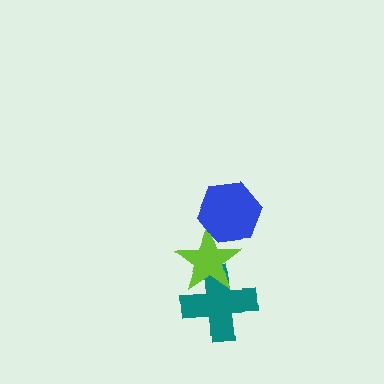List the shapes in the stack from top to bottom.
From top to bottom: the blue hexagon, the lime star, the teal cross.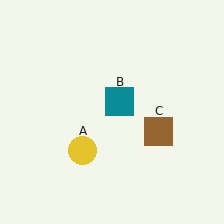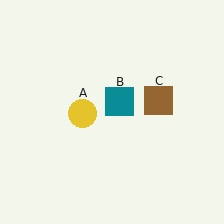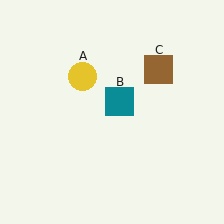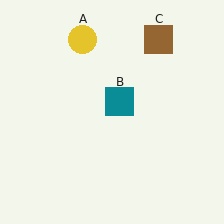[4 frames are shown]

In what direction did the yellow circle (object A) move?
The yellow circle (object A) moved up.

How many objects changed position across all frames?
2 objects changed position: yellow circle (object A), brown square (object C).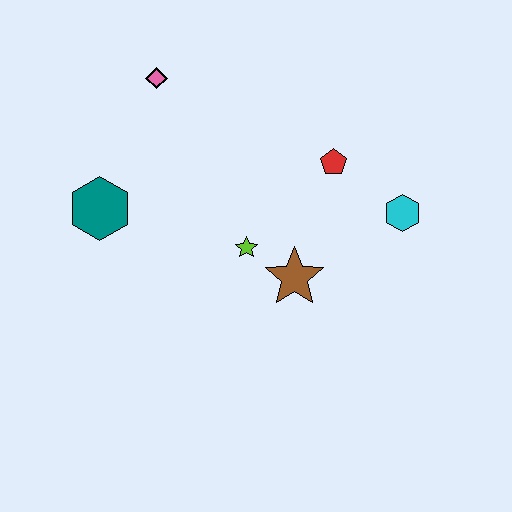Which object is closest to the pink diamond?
The teal hexagon is closest to the pink diamond.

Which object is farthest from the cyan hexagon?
The teal hexagon is farthest from the cyan hexagon.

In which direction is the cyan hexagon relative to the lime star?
The cyan hexagon is to the right of the lime star.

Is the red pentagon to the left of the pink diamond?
No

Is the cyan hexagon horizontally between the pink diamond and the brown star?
No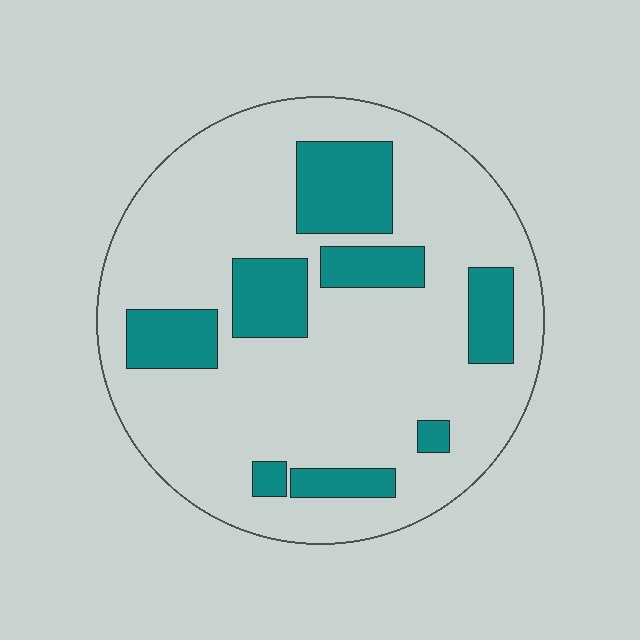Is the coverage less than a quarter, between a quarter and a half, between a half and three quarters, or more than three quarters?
Less than a quarter.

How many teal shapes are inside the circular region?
8.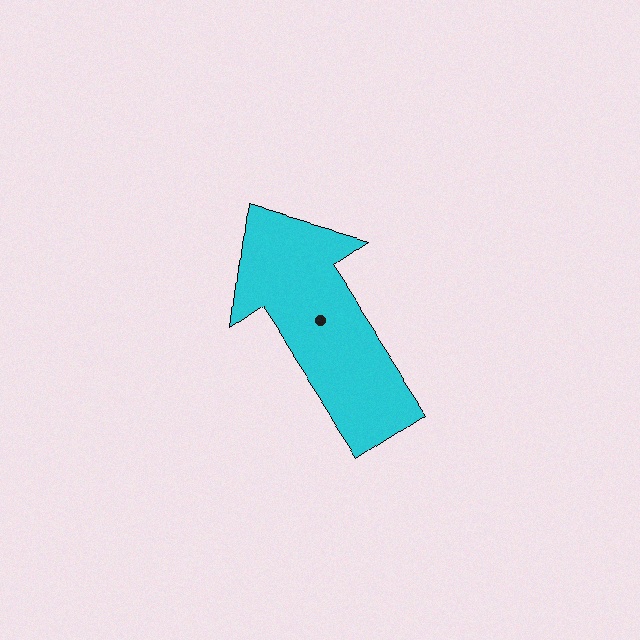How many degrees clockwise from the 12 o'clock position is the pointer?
Approximately 327 degrees.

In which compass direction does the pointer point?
Northwest.